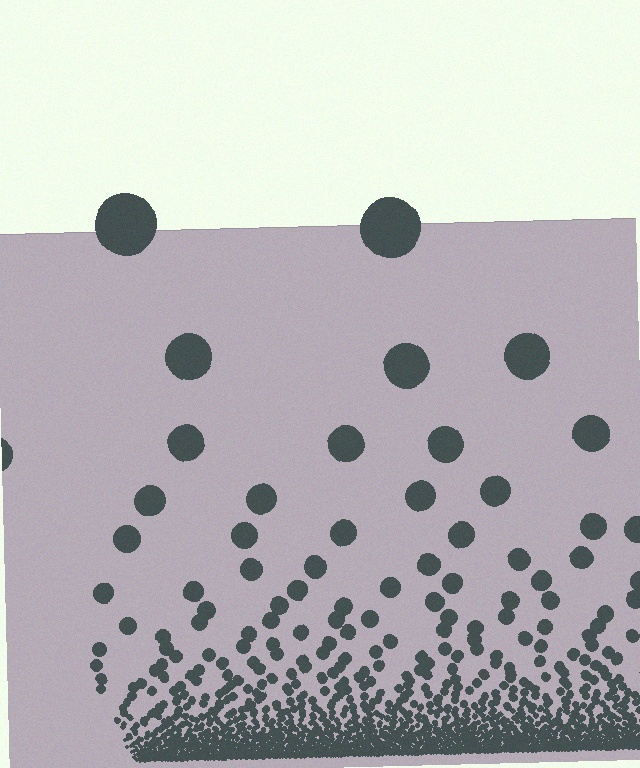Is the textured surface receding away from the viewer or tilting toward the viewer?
The surface appears to tilt toward the viewer. Texture elements get larger and sparser toward the top.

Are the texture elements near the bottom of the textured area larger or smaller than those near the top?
Smaller. The gradient is inverted — elements near the bottom are smaller and denser.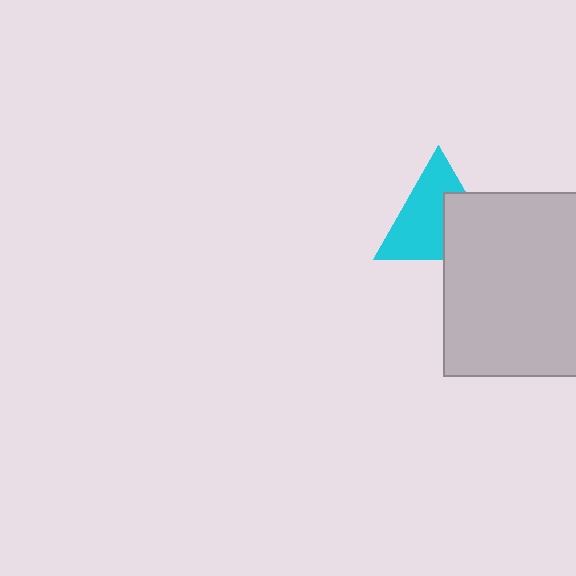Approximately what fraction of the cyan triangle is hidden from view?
Roughly 38% of the cyan triangle is hidden behind the light gray square.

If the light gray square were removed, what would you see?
You would see the complete cyan triangle.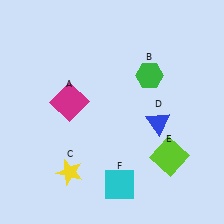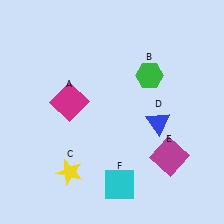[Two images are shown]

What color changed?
The square (E) changed from lime in Image 1 to magenta in Image 2.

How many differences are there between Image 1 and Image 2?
There is 1 difference between the two images.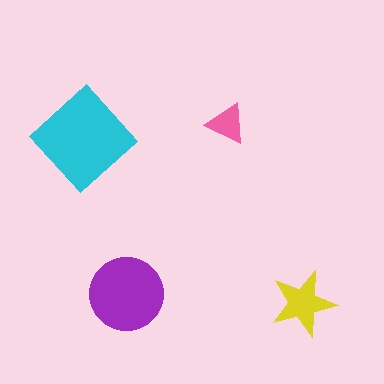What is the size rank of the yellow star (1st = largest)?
3rd.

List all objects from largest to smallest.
The cyan diamond, the purple circle, the yellow star, the pink triangle.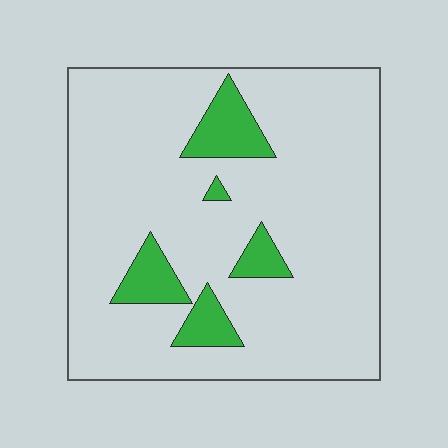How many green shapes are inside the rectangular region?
5.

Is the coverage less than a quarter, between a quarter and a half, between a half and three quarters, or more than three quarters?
Less than a quarter.